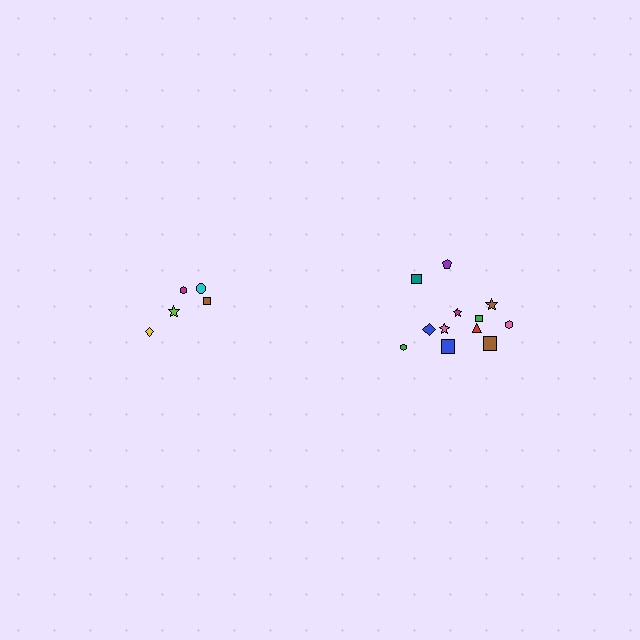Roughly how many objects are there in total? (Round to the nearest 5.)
Roughly 15 objects in total.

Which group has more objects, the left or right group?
The right group.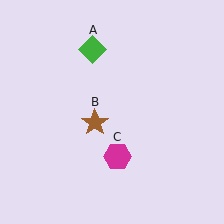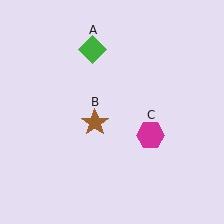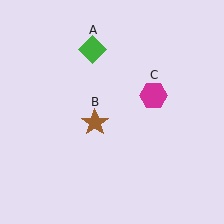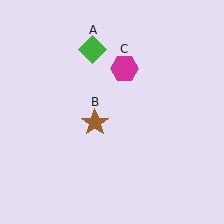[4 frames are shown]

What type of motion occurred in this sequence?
The magenta hexagon (object C) rotated counterclockwise around the center of the scene.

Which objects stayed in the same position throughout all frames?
Green diamond (object A) and brown star (object B) remained stationary.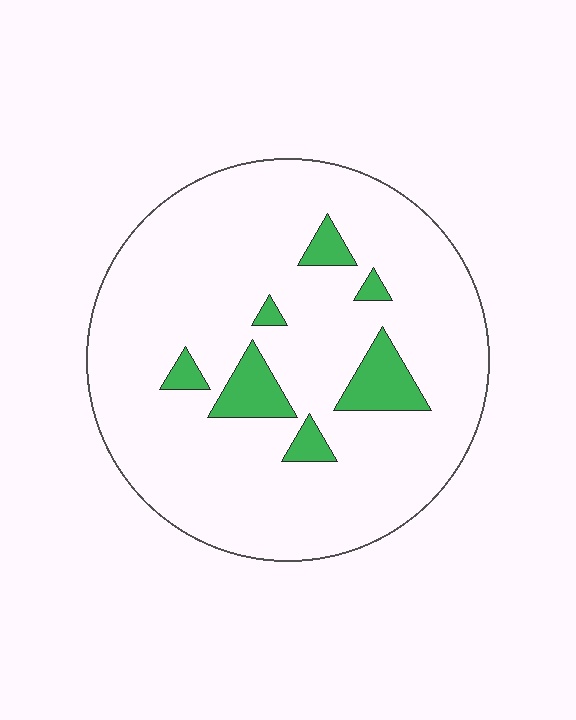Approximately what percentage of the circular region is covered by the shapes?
Approximately 10%.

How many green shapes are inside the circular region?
7.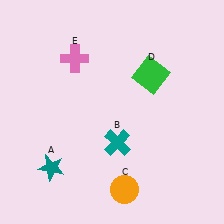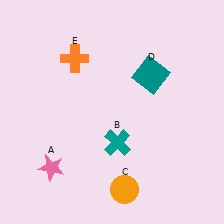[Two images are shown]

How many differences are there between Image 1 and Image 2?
There are 3 differences between the two images.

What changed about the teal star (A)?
In Image 1, A is teal. In Image 2, it changed to pink.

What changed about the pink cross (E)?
In Image 1, E is pink. In Image 2, it changed to orange.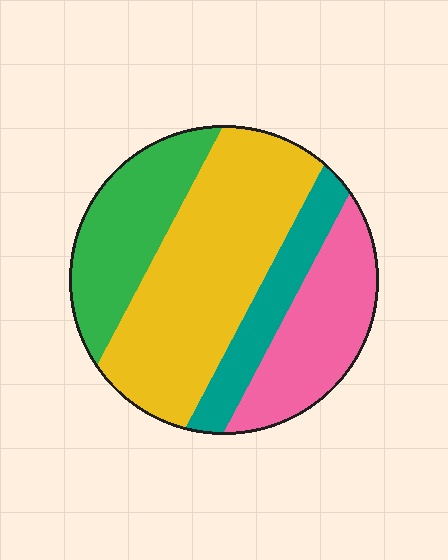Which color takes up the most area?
Yellow, at roughly 45%.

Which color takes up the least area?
Teal, at roughly 15%.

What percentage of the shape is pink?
Pink covers about 20% of the shape.